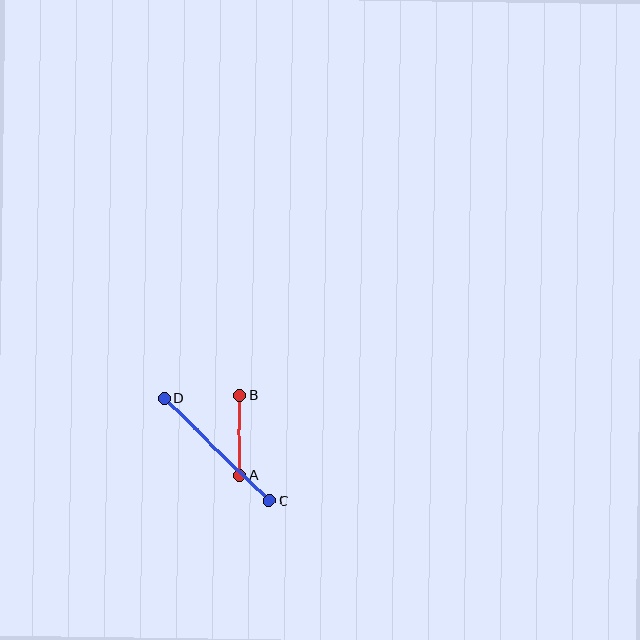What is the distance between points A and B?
The distance is approximately 80 pixels.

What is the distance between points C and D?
The distance is approximately 146 pixels.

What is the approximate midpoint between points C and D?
The midpoint is at approximately (217, 449) pixels.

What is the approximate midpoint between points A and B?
The midpoint is at approximately (240, 435) pixels.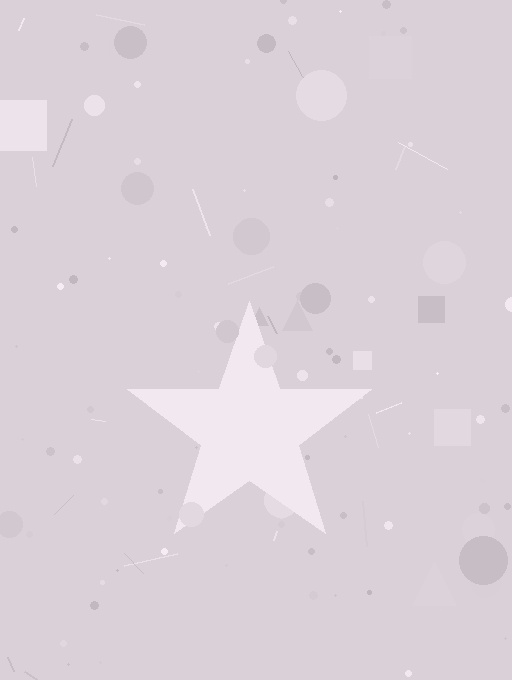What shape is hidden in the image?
A star is hidden in the image.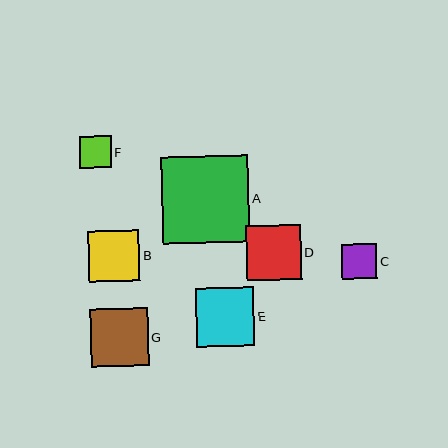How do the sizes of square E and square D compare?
Square E and square D are approximately the same size.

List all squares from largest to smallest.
From largest to smallest: A, G, E, D, B, C, F.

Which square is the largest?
Square A is the largest with a size of approximately 87 pixels.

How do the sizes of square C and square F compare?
Square C and square F are approximately the same size.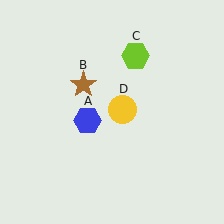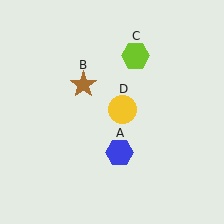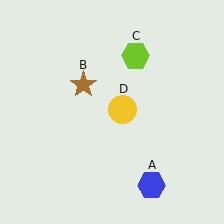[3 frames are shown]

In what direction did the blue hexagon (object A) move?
The blue hexagon (object A) moved down and to the right.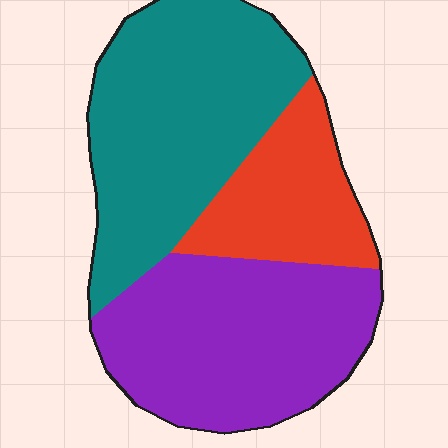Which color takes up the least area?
Red, at roughly 20%.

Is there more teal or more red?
Teal.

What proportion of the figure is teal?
Teal covers around 40% of the figure.